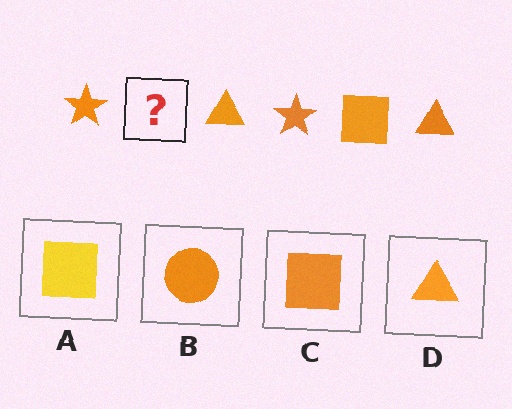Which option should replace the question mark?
Option C.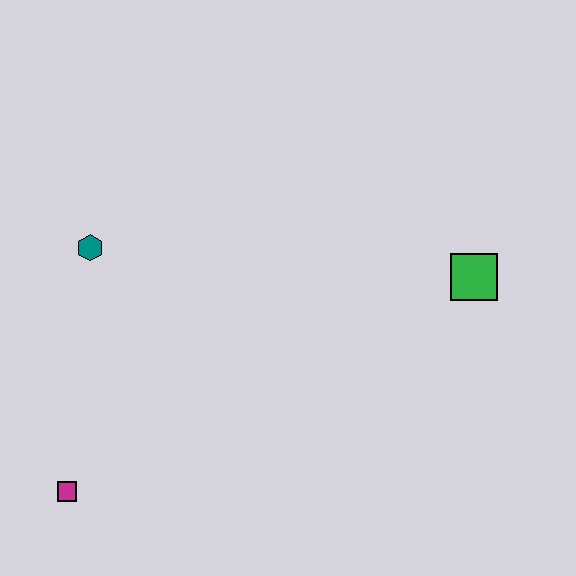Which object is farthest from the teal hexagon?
The green square is farthest from the teal hexagon.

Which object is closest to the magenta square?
The teal hexagon is closest to the magenta square.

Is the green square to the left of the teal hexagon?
No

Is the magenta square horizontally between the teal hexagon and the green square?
No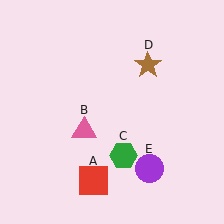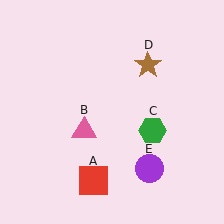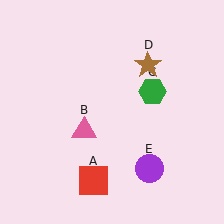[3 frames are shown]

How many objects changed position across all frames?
1 object changed position: green hexagon (object C).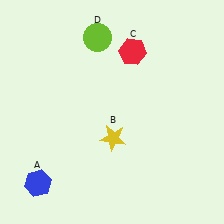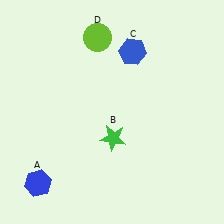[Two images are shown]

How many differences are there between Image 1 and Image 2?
There are 2 differences between the two images.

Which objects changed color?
B changed from yellow to green. C changed from red to blue.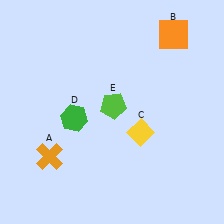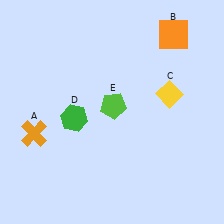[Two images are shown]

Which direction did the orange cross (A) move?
The orange cross (A) moved up.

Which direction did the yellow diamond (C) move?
The yellow diamond (C) moved up.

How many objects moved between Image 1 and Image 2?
2 objects moved between the two images.